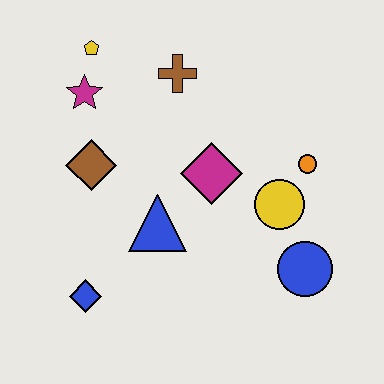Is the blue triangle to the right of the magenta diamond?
No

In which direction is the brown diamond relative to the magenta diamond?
The brown diamond is to the left of the magenta diamond.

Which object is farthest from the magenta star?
The blue circle is farthest from the magenta star.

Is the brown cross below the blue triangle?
No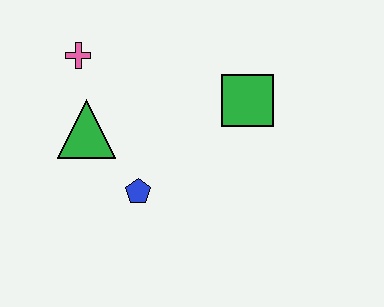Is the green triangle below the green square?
Yes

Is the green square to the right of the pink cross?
Yes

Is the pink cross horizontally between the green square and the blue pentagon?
No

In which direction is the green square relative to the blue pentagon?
The green square is to the right of the blue pentagon.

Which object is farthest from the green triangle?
The green square is farthest from the green triangle.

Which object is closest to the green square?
The blue pentagon is closest to the green square.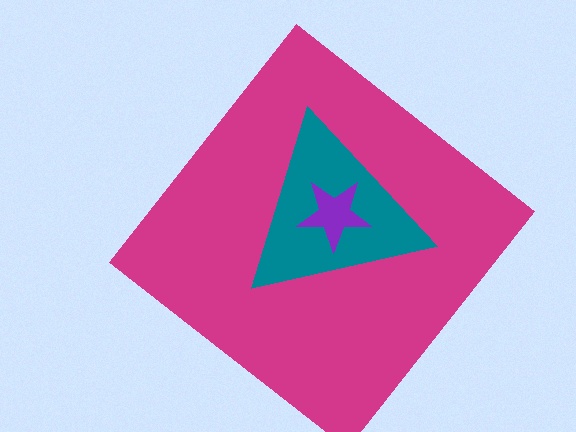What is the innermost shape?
The purple star.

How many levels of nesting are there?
3.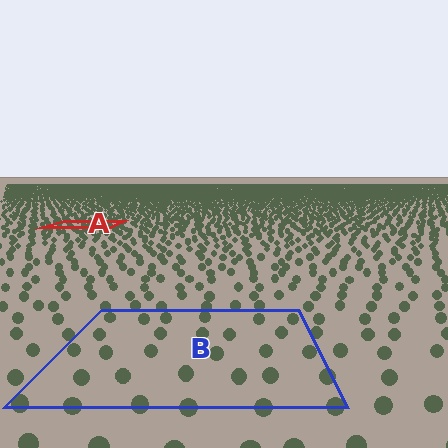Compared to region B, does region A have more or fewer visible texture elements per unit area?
Region A has more texture elements per unit area — they are packed more densely because it is farther away.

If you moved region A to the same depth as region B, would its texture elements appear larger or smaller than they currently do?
They would appear larger. At a closer depth, the same texture elements are projected at a bigger on-screen size.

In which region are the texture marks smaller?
The texture marks are smaller in region A, because it is farther away.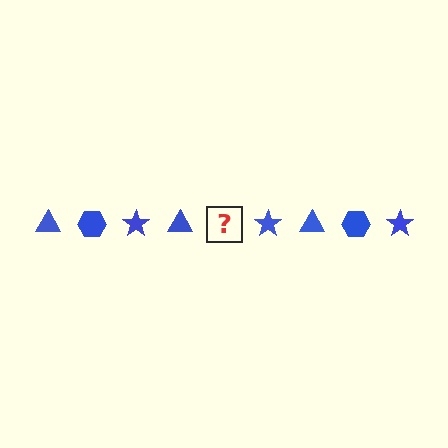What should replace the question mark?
The question mark should be replaced with a blue hexagon.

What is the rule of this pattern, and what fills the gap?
The rule is that the pattern cycles through triangle, hexagon, star shapes in blue. The gap should be filled with a blue hexagon.